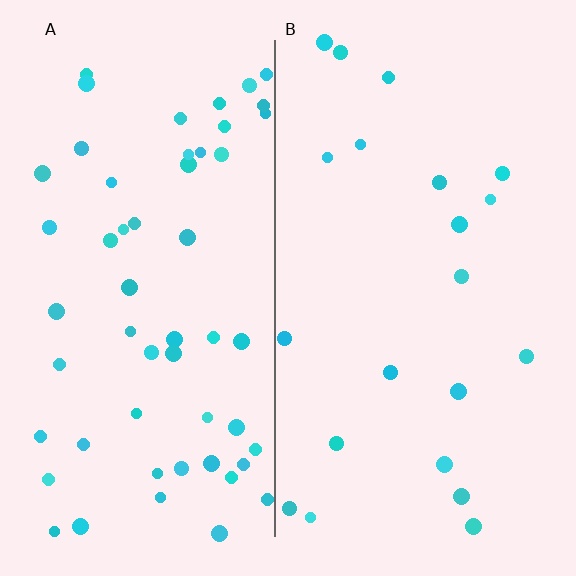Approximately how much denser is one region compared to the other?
Approximately 2.6× — region A over region B.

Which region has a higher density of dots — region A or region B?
A (the left).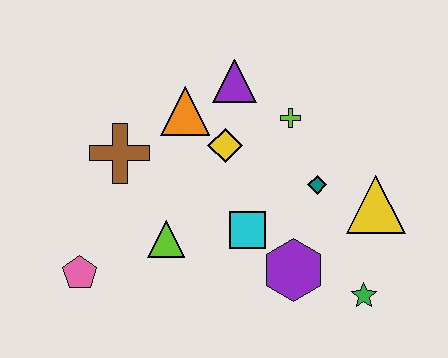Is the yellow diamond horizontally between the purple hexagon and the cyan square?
No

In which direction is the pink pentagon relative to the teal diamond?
The pink pentagon is to the left of the teal diamond.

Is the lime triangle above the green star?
Yes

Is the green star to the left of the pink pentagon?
No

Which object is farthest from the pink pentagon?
The yellow triangle is farthest from the pink pentagon.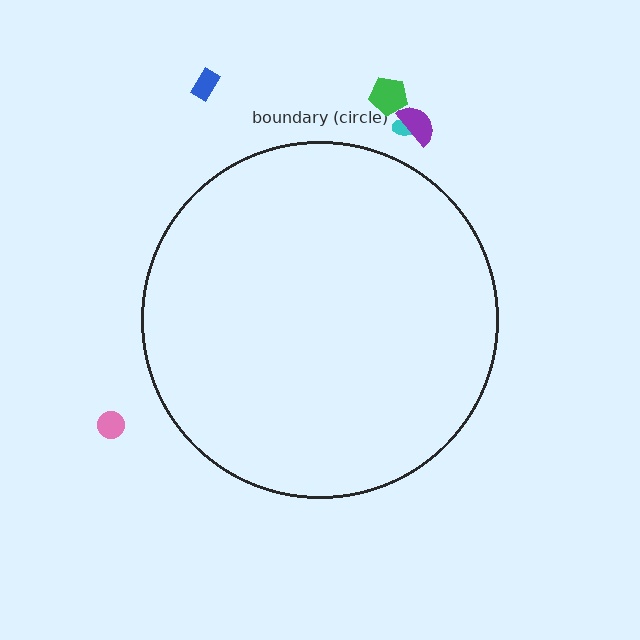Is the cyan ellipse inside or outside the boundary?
Outside.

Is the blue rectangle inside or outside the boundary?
Outside.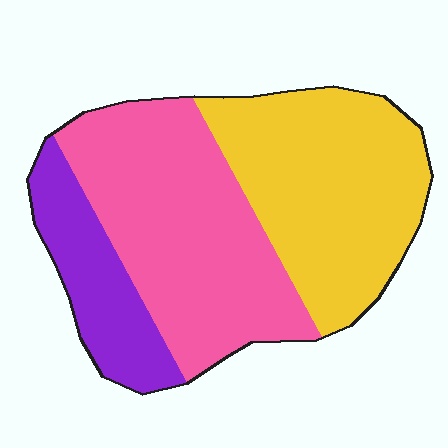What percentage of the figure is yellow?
Yellow takes up about two fifths (2/5) of the figure.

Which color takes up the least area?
Purple, at roughly 20%.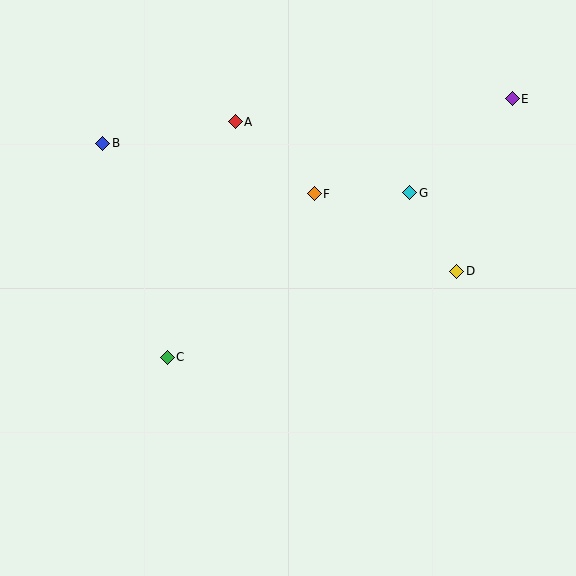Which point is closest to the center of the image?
Point F at (314, 194) is closest to the center.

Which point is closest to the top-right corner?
Point E is closest to the top-right corner.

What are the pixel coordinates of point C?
Point C is at (167, 357).